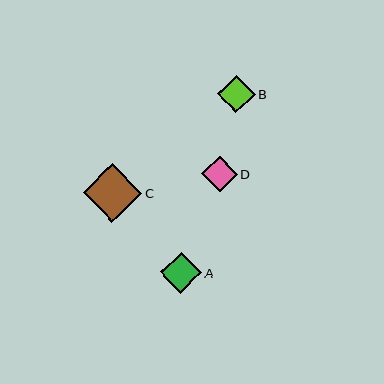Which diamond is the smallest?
Diamond D is the smallest with a size of approximately 36 pixels.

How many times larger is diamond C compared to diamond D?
Diamond C is approximately 1.6 times the size of diamond D.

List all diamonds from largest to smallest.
From largest to smallest: C, A, B, D.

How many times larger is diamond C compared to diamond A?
Diamond C is approximately 1.4 times the size of diamond A.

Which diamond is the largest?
Diamond C is the largest with a size of approximately 58 pixels.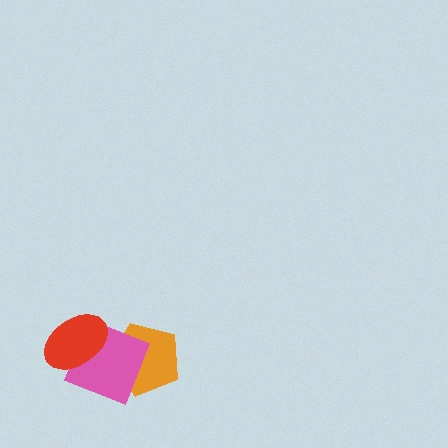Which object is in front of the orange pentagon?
The pink diamond is in front of the orange pentagon.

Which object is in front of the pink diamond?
The red ellipse is in front of the pink diamond.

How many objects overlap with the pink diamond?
2 objects overlap with the pink diamond.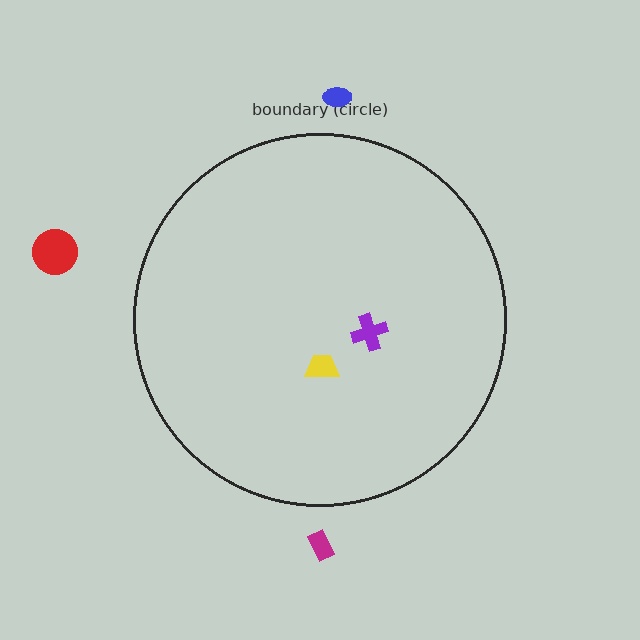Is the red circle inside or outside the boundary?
Outside.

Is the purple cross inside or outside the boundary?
Inside.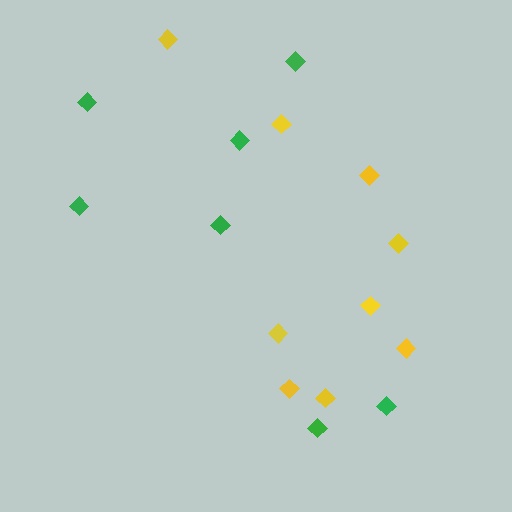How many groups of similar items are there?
There are 2 groups: one group of yellow diamonds (9) and one group of green diamonds (7).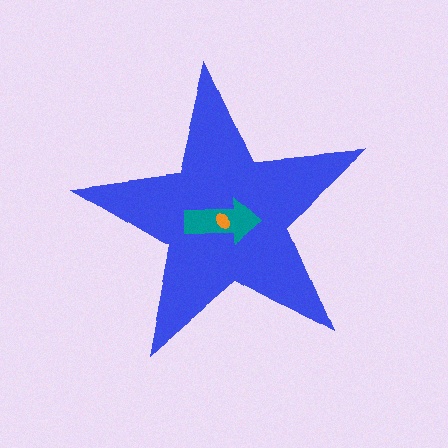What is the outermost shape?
The blue star.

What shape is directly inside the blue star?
The teal arrow.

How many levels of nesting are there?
3.